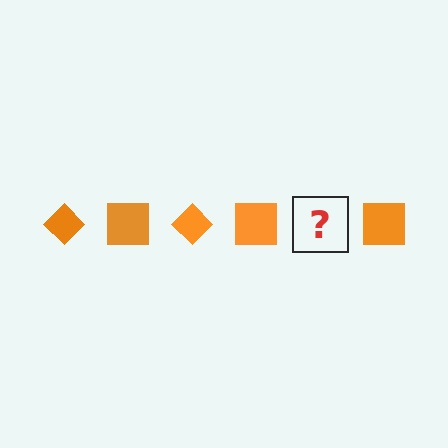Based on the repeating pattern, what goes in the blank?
The blank should be an orange diamond.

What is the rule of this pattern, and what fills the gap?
The rule is that the pattern cycles through diamond, square shapes in orange. The gap should be filled with an orange diamond.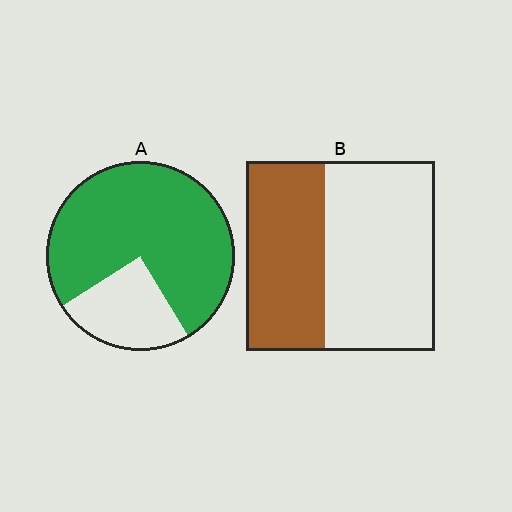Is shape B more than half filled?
No.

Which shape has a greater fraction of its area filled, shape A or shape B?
Shape A.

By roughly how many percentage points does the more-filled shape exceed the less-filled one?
By roughly 35 percentage points (A over B).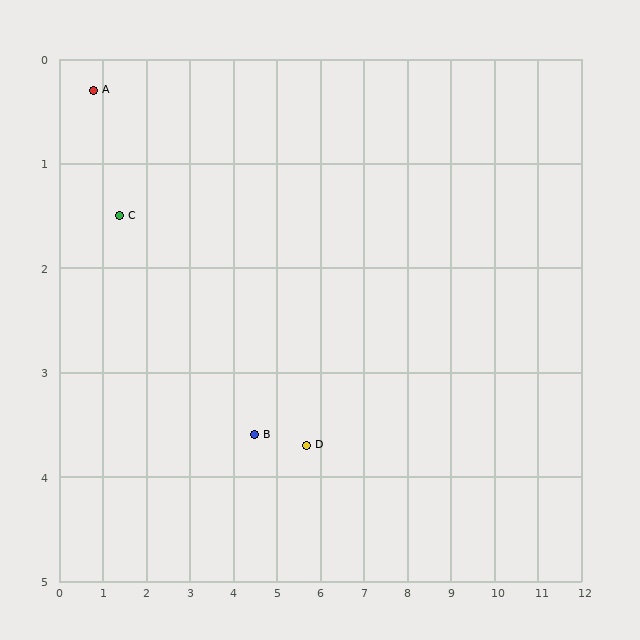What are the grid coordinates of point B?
Point B is at approximately (4.5, 3.6).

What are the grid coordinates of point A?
Point A is at approximately (0.8, 0.3).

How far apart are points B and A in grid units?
Points B and A are about 5.0 grid units apart.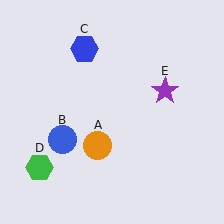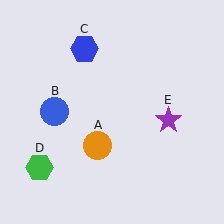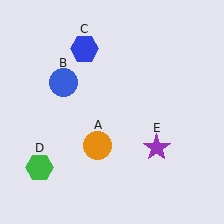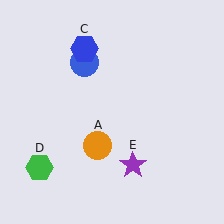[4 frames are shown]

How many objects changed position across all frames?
2 objects changed position: blue circle (object B), purple star (object E).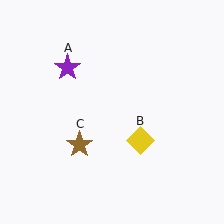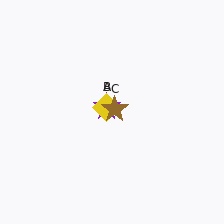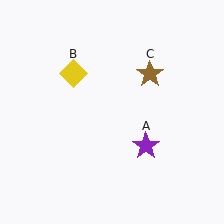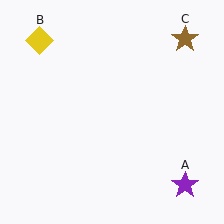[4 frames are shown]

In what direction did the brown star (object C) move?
The brown star (object C) moved up and to the right.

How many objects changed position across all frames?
3 objects changed position: purple star (object A), yellow diamond (object B), brown star (object C).